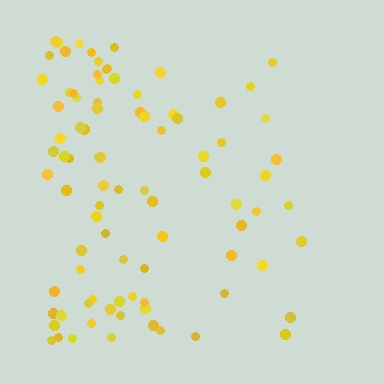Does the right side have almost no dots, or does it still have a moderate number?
Still a moderate number, just noticeably fewer than the left.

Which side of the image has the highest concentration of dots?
The left.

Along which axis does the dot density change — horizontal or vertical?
Horizontal.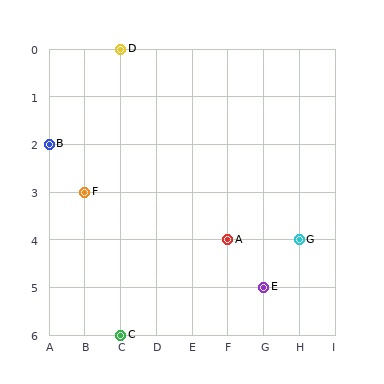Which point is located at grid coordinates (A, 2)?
Point B is at (A, 2).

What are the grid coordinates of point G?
Point G is at grid coordinates (H, 4).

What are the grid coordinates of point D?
Point D is at grid coordinates (C, 0).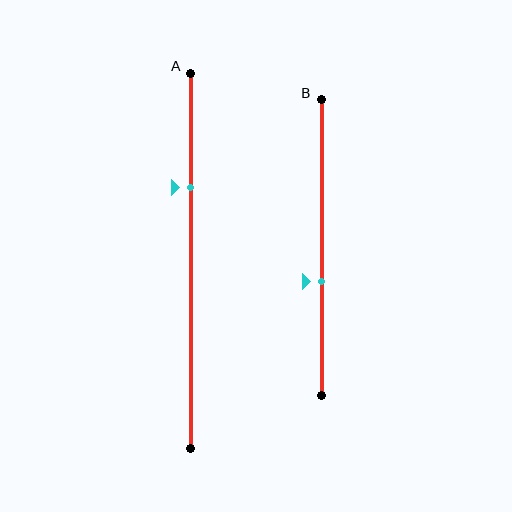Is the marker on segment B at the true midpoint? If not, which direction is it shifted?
No, the marker on segment B is shifted downward by about 12% of the segment length.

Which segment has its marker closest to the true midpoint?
Segment B has its marker closest to the true midpoint.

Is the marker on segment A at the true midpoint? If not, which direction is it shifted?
No, the marker on segment A is shifted upward by about 20% of the segment length.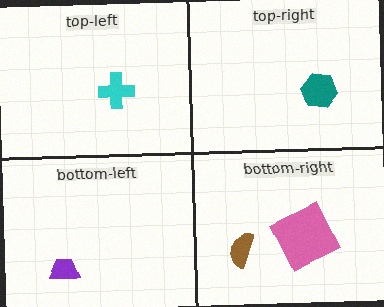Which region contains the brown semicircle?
The bottom-right region.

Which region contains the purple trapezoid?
The bottom-left region.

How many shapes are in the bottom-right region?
2.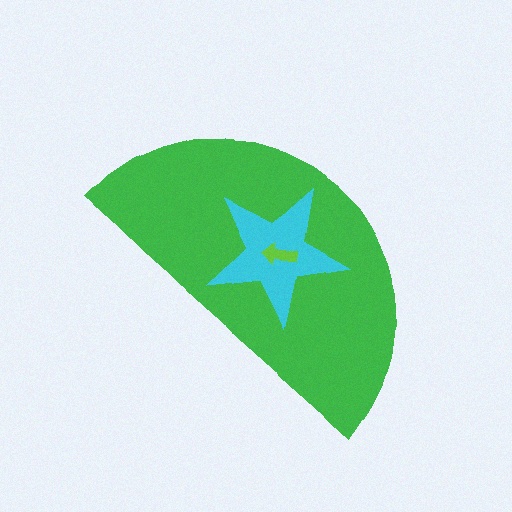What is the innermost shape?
The lime arrow.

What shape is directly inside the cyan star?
The lime arrow.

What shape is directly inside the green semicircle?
The cyan star.